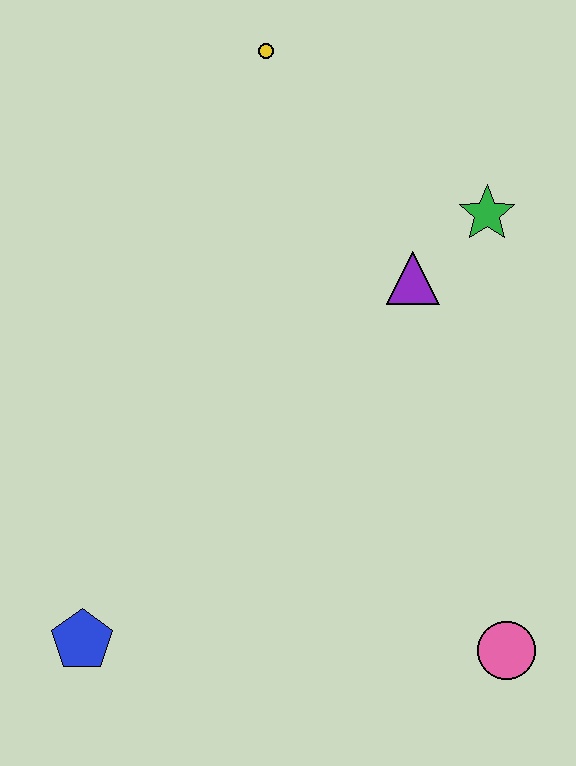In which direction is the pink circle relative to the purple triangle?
The pink circle is below the purple triangle.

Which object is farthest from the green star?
The blue pentagon is farthest from the green star.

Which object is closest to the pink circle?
The purple triangle is closest to the pink circle.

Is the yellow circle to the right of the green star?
No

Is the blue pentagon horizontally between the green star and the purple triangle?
No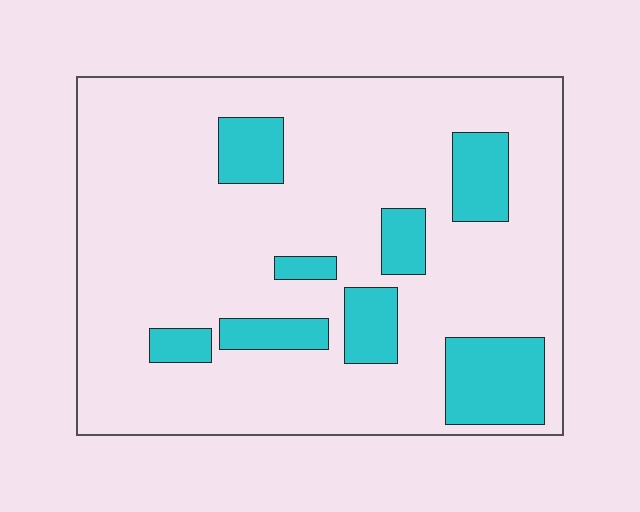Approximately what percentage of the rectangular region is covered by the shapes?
Approximately 20%.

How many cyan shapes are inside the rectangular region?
8.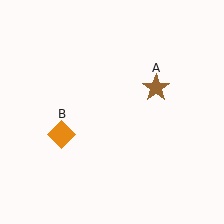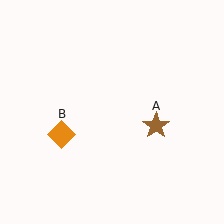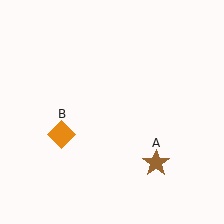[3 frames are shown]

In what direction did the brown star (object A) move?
The brown star (object A) moved down.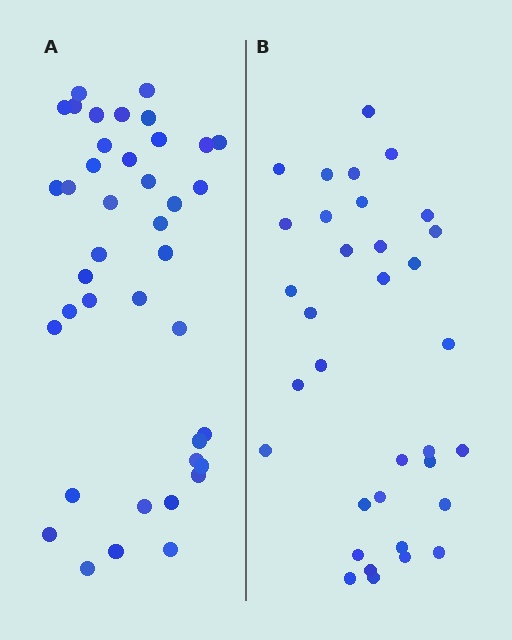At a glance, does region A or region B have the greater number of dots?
Region A (the left region) has more dots.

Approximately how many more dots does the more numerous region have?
Region A has about 6 more dots than region B.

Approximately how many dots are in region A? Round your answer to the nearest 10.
About 40 dots.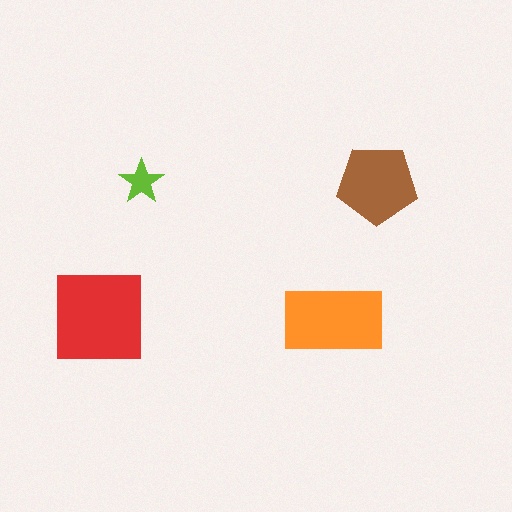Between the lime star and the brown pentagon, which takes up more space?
The brown pentagon.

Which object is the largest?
The red square.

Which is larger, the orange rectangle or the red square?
The red square.